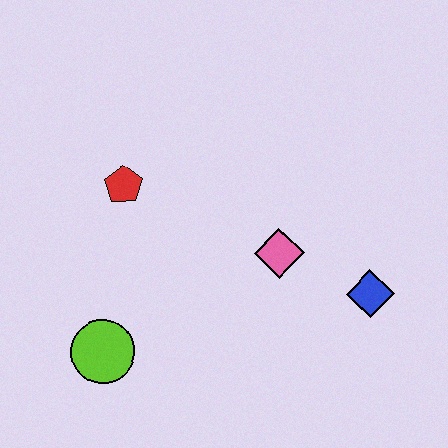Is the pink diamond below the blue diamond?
No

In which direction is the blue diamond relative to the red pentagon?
The blue diamond is to the right of the red pentagon.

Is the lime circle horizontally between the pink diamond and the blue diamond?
No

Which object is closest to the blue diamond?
The pink diamond is closest to the blue diamond.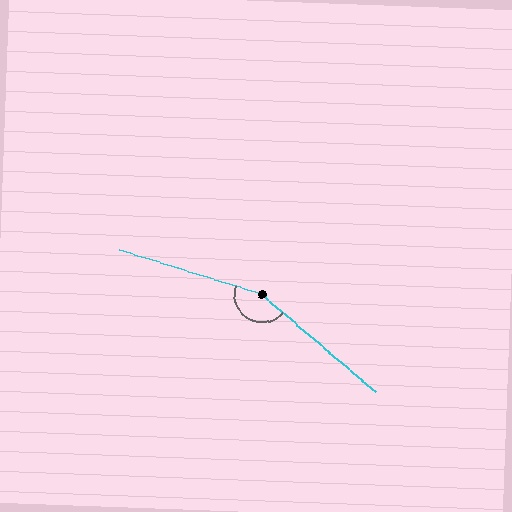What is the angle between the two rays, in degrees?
Approximately 157 degrees.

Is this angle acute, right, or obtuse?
It is obtuse.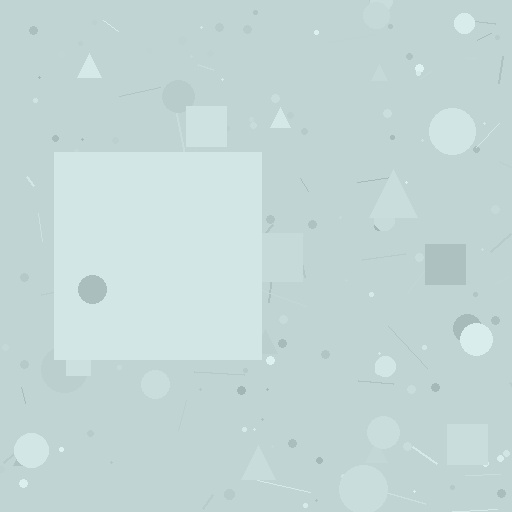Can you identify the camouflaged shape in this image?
The camouflaged shape is a square.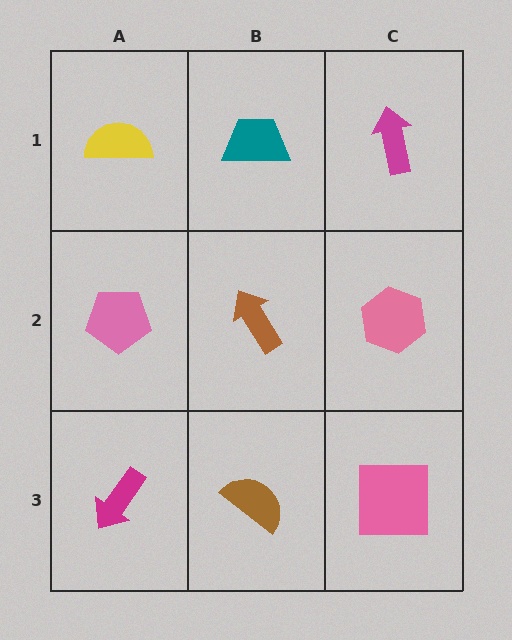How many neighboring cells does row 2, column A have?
3.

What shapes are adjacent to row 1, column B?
A brown arrow (row 2, column B), a yellow semicircle (row 1, column A), a magenta arrow (row 1, column C).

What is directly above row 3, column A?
A pink pentagon.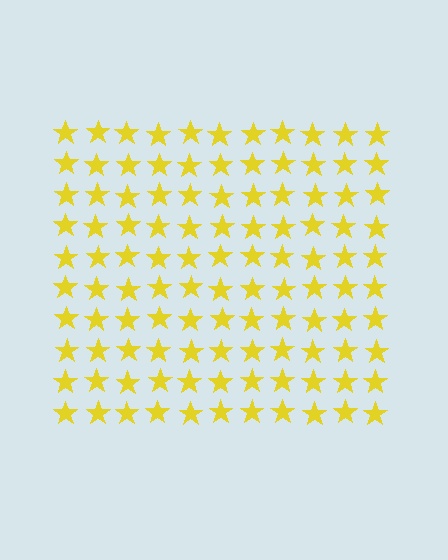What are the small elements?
The small elements are stars.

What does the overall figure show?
The overall figure shows a square.